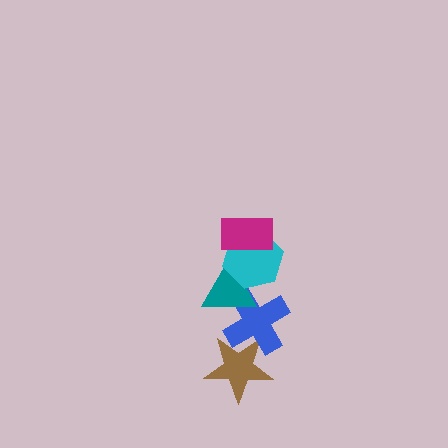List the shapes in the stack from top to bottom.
From top to bottom: the magenta rectangle, the cyan hexagon, the teal triangle, the blue cross, the brown star.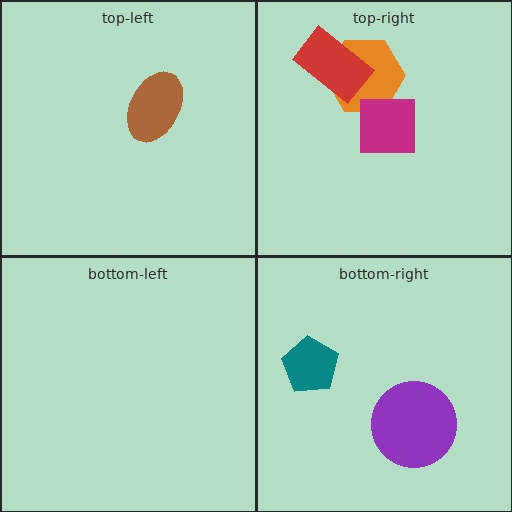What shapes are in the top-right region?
The orange hexagon, the magenta square, the red rectangle.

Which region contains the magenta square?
The top-right region.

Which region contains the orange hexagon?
The top-right region.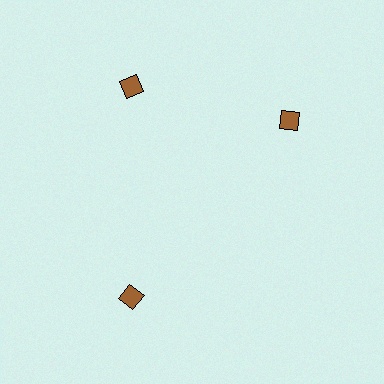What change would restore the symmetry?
The symmetry would be restored by rotating it back into even spacing with its neighbors so that all 3 diamonds sit at equal angles and equal distance from the center.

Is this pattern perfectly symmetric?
No. The 3 brown diamonds are arranged in a ring, but one element near the 3 o'clock position is rotated out of alignment along the ring, breaking the 3-fold rotational symmetry.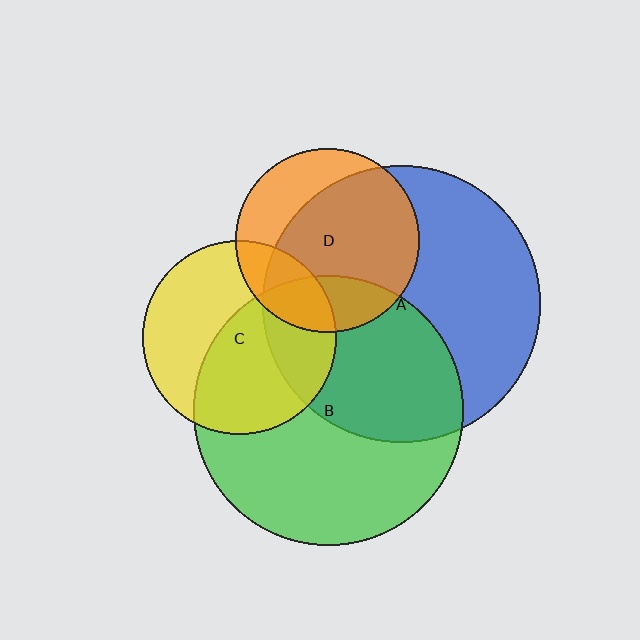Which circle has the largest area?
Circle A (blue).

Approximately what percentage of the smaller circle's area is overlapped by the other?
Approximately 25%.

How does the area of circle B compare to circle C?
Approximately 1.9 times.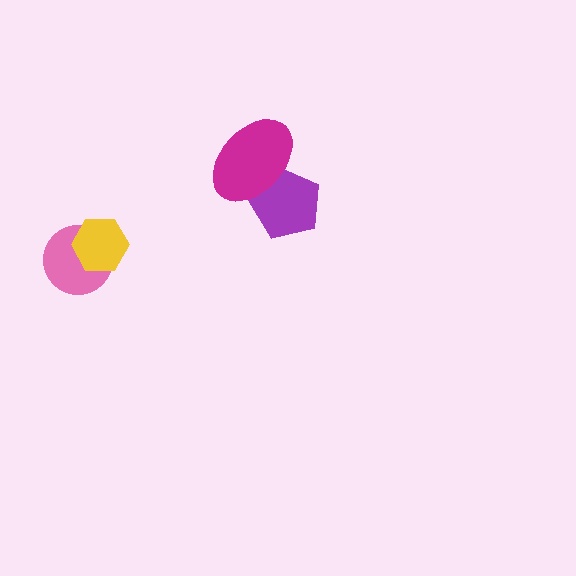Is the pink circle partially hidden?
Yes, it is partially covered by another shape.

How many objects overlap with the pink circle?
1 object overlaps with the pink circle.